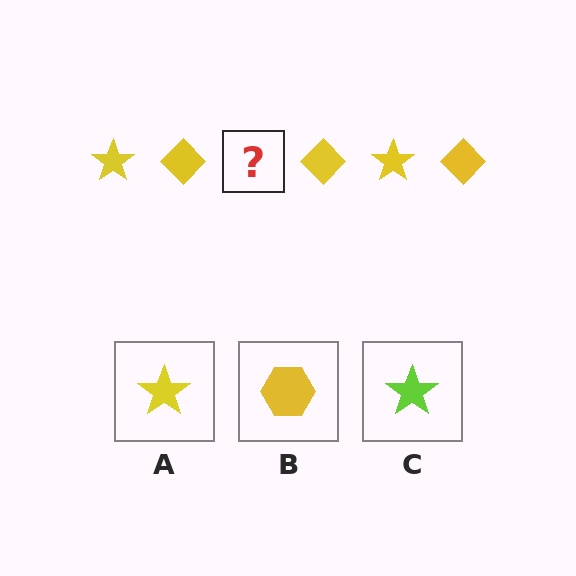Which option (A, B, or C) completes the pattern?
A.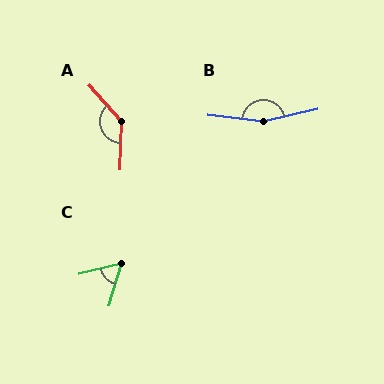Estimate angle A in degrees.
Approximately 137 degrees.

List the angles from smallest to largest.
C (59°), A (137°), B (160°).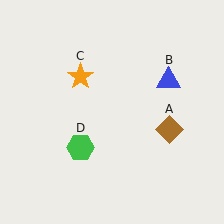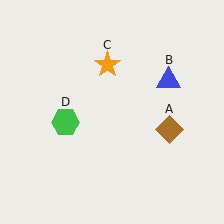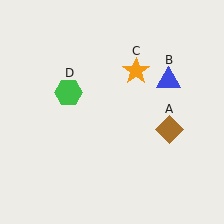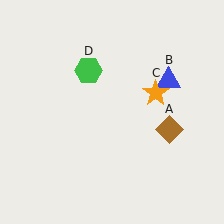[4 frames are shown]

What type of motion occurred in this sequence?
The orange star (object C), green hexagon (object D) rotated clockwise around the center of the scene.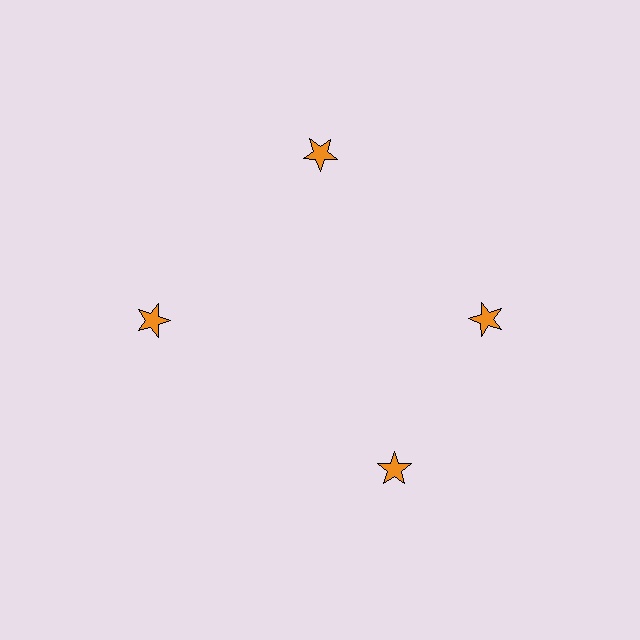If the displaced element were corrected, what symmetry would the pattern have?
It would have 4-fold rotational symmetry — the pattern would map onto itself every 90 degrees.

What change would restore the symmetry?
The symmetry would be restored by rotating it back into even spacing with its neighbors so that all 4 stars sit at equal angles and equal distance from the center.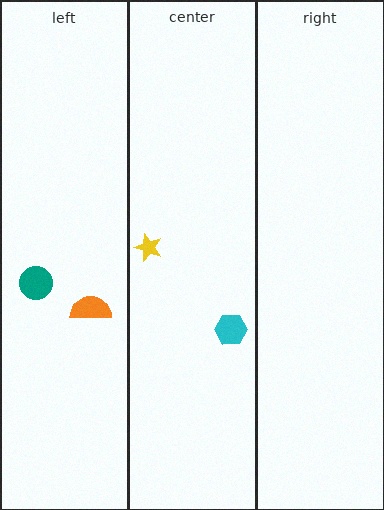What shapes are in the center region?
The yellow star, the cyan hexagon.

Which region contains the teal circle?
The left region.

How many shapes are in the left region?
2.